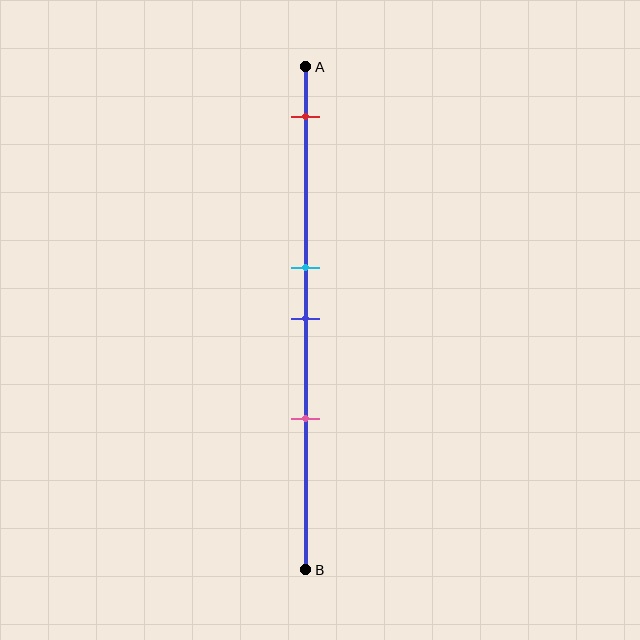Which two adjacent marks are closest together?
The cyan and blue marks are the closest adjacent pair.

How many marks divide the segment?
There are 4 marks dividing the segment.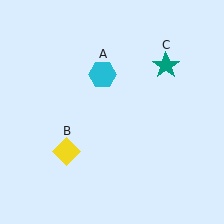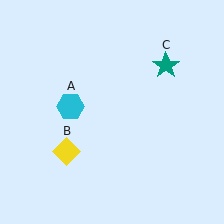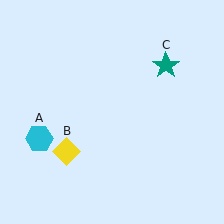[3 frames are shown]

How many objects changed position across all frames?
1 object changed position: cyan hexagon (object A).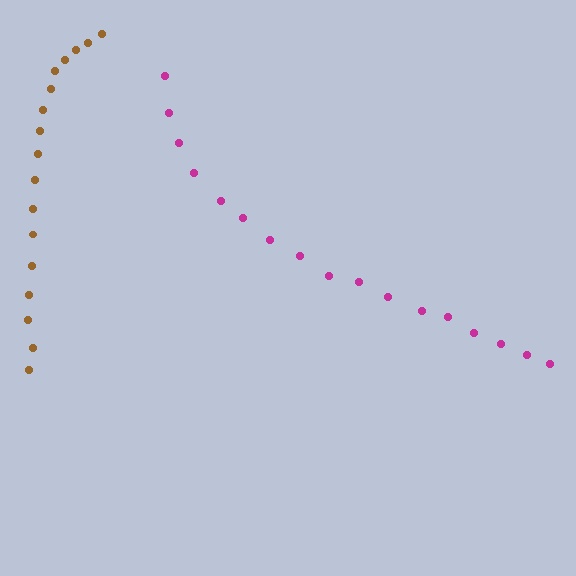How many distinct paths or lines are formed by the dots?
There are 2 distinct paths.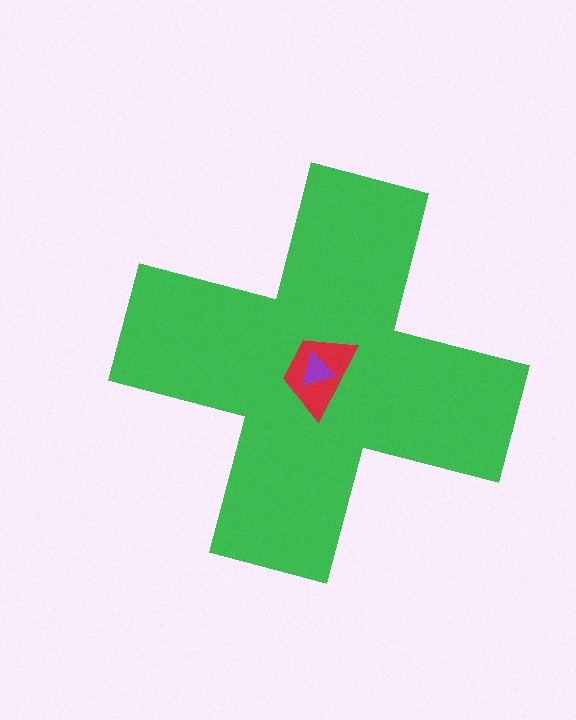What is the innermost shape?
The purple triangle.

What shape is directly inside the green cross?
The red trapezoid.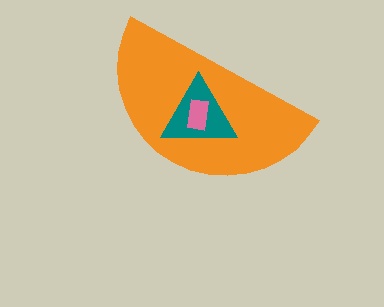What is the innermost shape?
The pink rectangle.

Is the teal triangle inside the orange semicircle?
Yes.